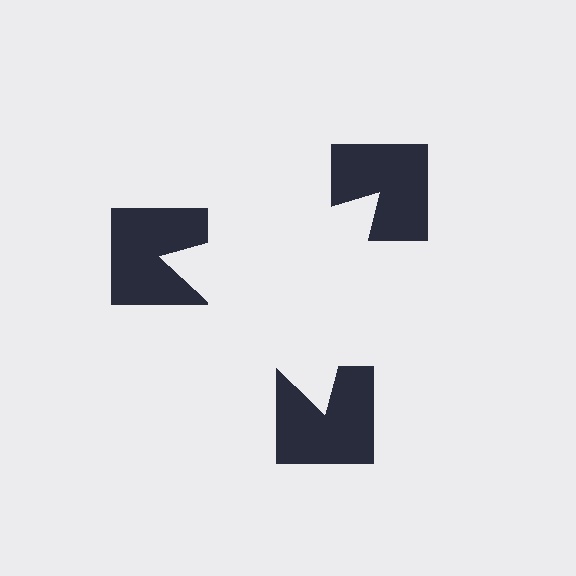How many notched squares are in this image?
There are 3 — one at each vertex of the illusory triangle.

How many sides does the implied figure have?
3 sides.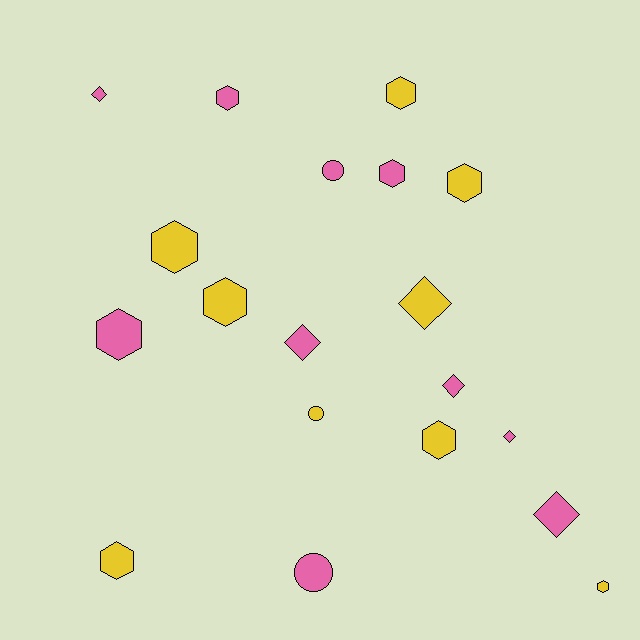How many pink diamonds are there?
There are 5 pink diamonds.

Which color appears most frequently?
Pink, with 10 objects.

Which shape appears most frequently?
Hexagon, with 10 objects.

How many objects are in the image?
There are 19 objects.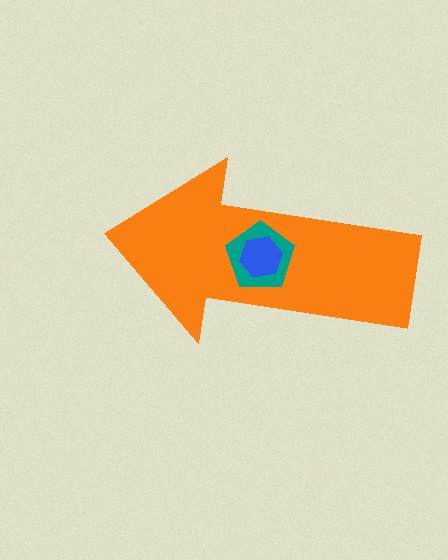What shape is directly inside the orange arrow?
The teal pentagon.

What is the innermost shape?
The blue hexagon.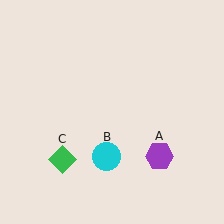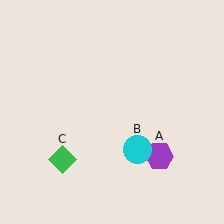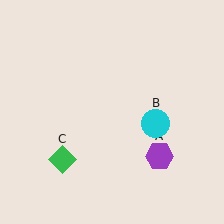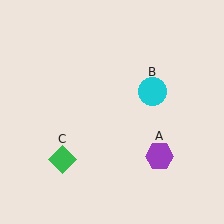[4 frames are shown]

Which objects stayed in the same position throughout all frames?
Purple hexagon (object A) and green diamond (object C) remained stationary.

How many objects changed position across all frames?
1 object changed position: cyan circle (object B).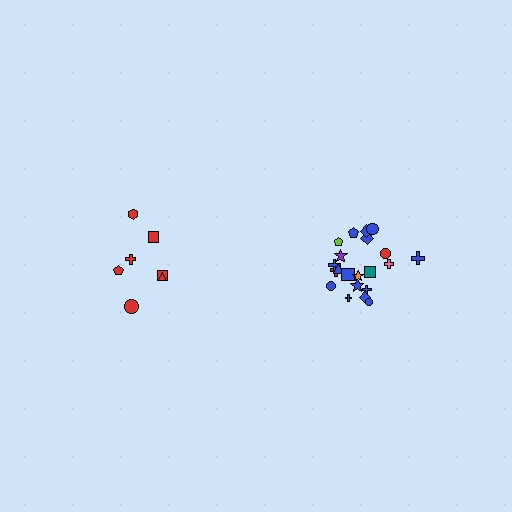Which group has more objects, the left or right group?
The right group.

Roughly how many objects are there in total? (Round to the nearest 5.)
Roughly 30 objects in total.